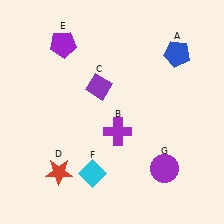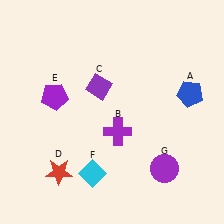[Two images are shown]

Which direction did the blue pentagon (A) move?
The blue pentagon (A) moved down.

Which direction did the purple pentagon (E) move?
The purple pentagon (E) moved down.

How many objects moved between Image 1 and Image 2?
2 objects moved between the two images.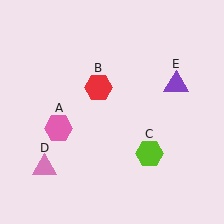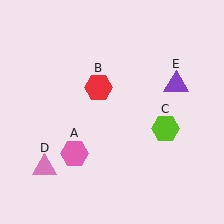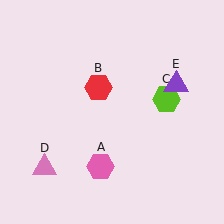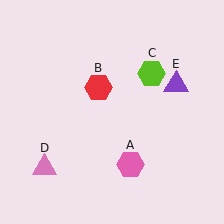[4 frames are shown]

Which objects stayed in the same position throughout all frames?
Red hexagon (object B) and pink triangle (object D) and purple triangle (object E) remained stationary.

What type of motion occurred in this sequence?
The pink hexagon (object A), lime hexagon (object C) rotated counterclockwise around the center of the scene.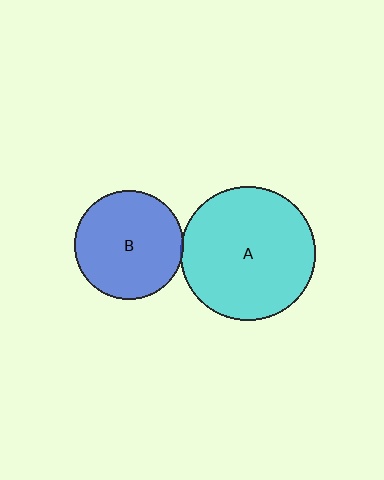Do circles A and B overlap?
Yes.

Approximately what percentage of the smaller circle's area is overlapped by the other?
Approximately 5%.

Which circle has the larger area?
Circle A (cyan).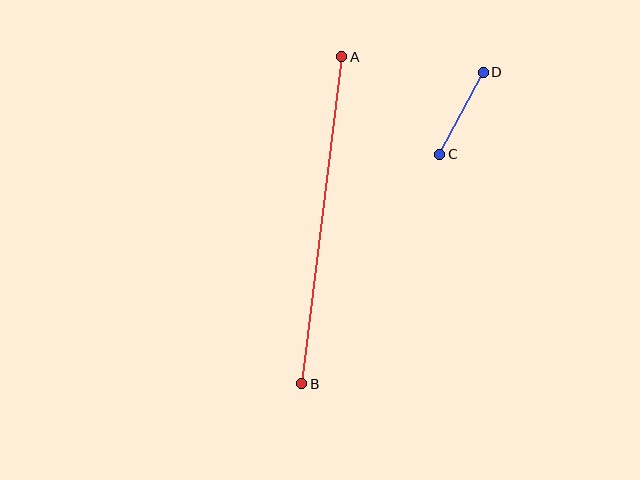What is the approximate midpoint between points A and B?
The midpoint is at approximately (322, 220) pixels.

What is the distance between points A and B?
The distance is approximately 329 pixels.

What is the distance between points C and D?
The distance is approximately 93 pixels.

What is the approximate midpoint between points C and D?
The midpoint is at approximately (462, 113) pixels.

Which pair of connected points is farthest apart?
Points A and B are farthest apart.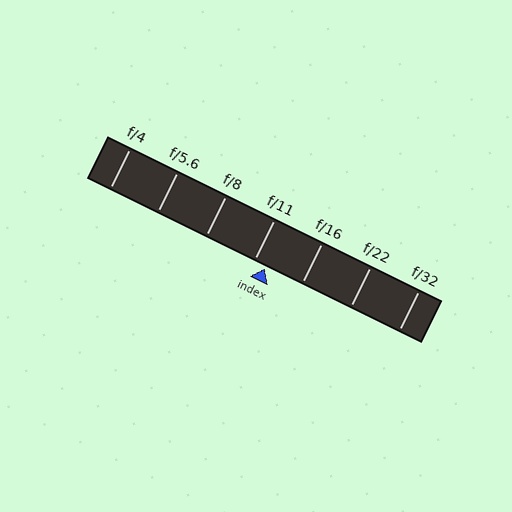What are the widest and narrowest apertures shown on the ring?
The widest aperture shown is f/4 and the narrowest is f/32.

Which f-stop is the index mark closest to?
The index mark is closest to f/11.